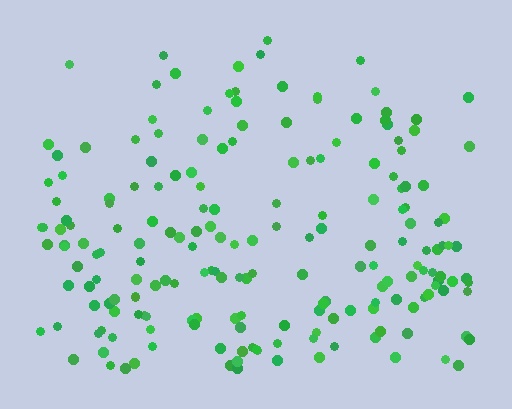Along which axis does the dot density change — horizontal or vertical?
Vertical.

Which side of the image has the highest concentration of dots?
The bottom.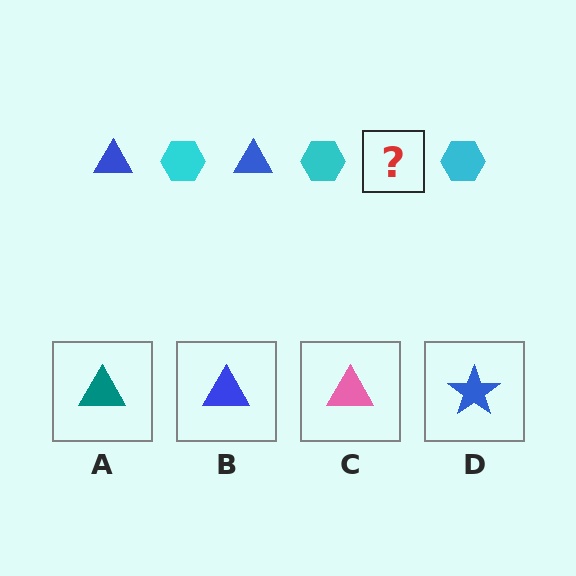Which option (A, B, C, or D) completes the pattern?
B.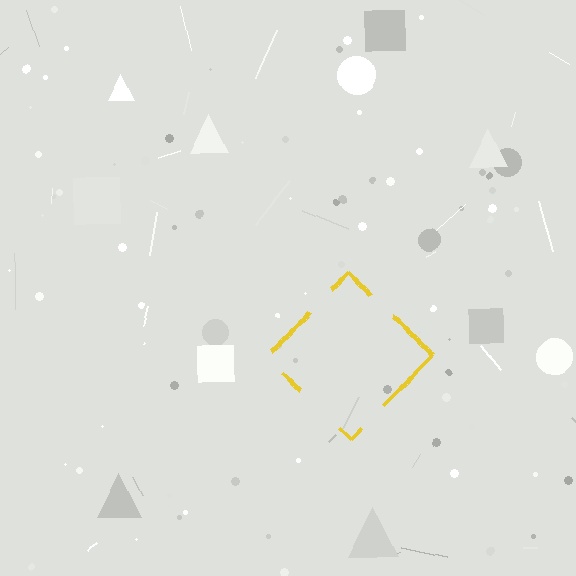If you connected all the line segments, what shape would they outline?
They would outline a diamond.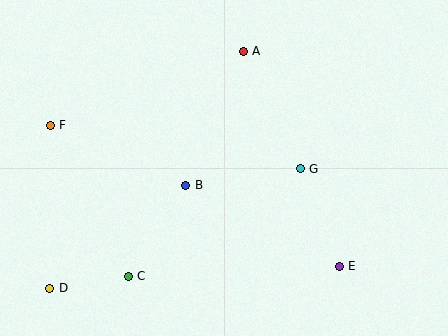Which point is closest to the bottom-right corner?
Point E is closest to the bottom-right corner.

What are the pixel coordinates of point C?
Point C is at (128, 276).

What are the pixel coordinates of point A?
Point A is at (243, 51).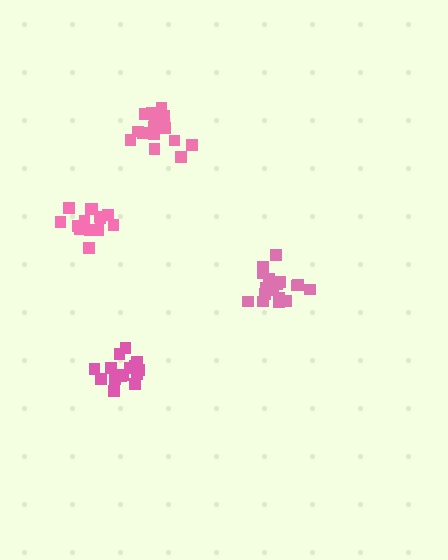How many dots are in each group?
Group 1: 14 dots, Group 2: 16 dots, Group 3: 18 dots, Group 4: 17 dots (65 total).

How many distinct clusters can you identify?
There are 4 distinct clusters.